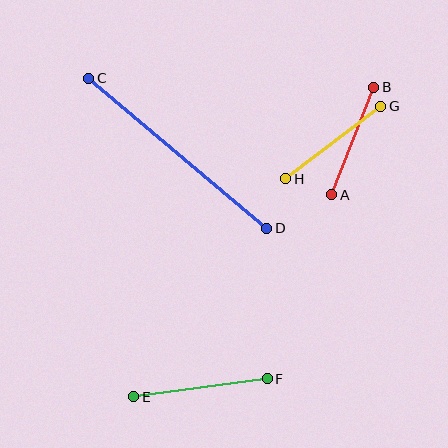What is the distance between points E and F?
The distance is approximately 135 pixels.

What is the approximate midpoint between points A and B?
The midpoint is at approximately (353, 141) pixels.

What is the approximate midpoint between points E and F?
The midpoint is at approximately (201, 388) pixels.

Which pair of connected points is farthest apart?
Points C and D are farthest apart.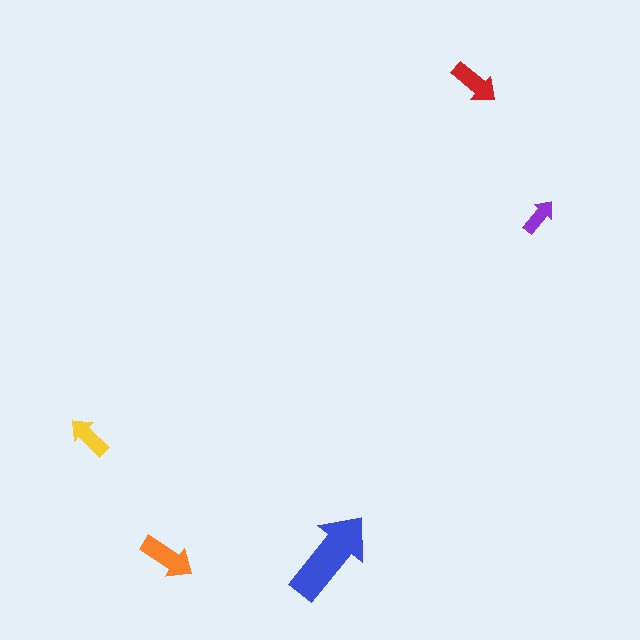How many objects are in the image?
There are 5 objects in the image.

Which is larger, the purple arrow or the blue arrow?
The blue one.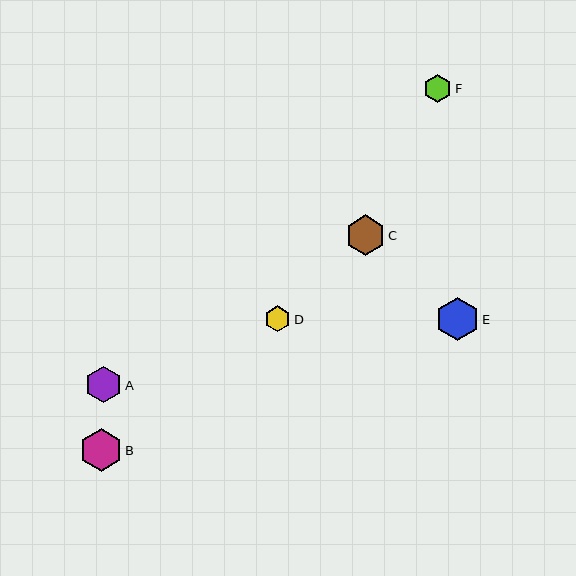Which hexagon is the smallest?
Hexagon D is the smallest with a size of approximately 26 pixels.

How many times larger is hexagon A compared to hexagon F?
Hexagon A is approximately 1.3 times the size of hexagon F.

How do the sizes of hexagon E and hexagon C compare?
Hexagon E and hexagon C are approximately the same size.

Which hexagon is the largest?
Hexagon E is the largest with a size of approximately 43 pixels.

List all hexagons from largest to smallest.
From largest to smallest: E, B, C, A, F, D.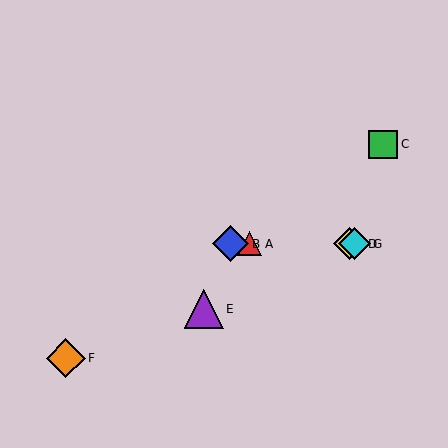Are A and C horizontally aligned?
No, A is at y≈244 and C is at y≈144.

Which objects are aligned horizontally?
Objects A, B, D, G are aligned horizontally.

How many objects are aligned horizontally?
4 objects (A, B, D, G) are aligned horizontally.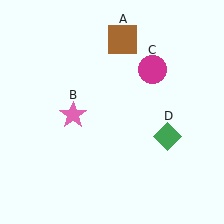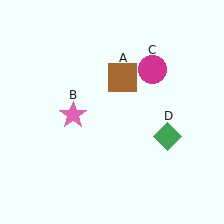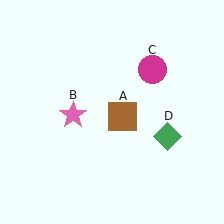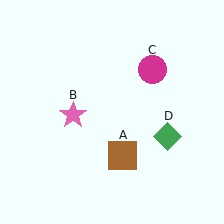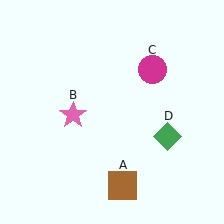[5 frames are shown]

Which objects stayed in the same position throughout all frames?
Pink star (object B) and magenta circle (object C) and green diamond (object D) remained stationary.